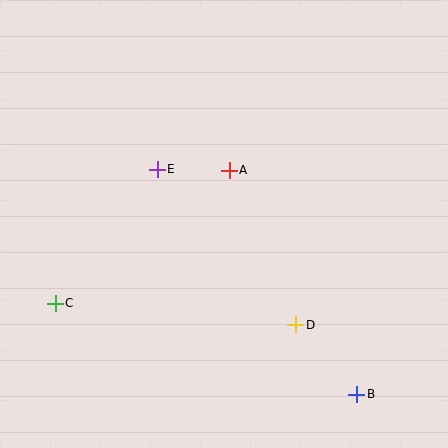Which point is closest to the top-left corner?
Point E is closest to the top-left corner.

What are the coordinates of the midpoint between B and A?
The midpoint between B and A is at (293, 282).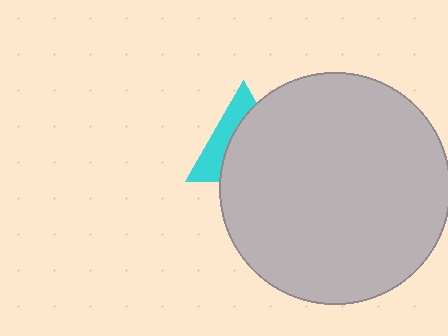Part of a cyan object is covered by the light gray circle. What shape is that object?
It is a triangle.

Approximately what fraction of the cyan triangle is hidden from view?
Roughly 63% of the cyan triangle is hidden behind the light gray circle.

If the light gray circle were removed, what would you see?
You would see the complete cyan triangle.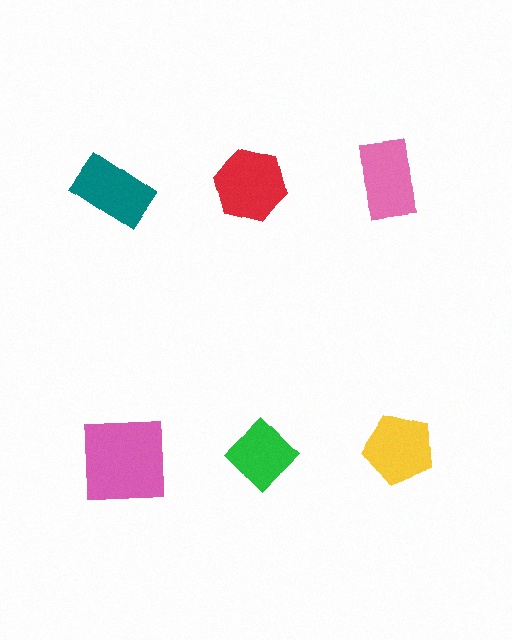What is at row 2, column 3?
A yellow pentagon.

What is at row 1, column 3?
A pink rectangle.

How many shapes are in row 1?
3 shapes.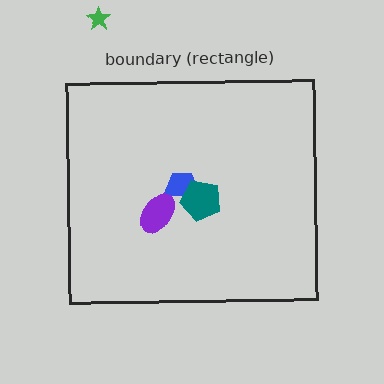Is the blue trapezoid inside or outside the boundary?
Inside.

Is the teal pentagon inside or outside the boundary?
Inside.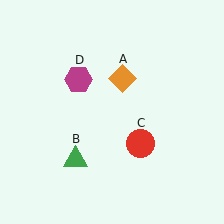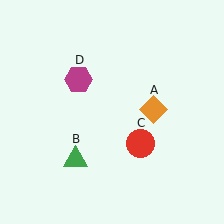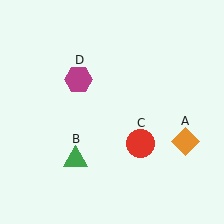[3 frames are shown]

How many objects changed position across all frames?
1 object changed position: orange diamond (object A).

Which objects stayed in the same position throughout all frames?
Green triangle (object B) and red circle (object C) and magenta hexagon (object D) remained stationary.